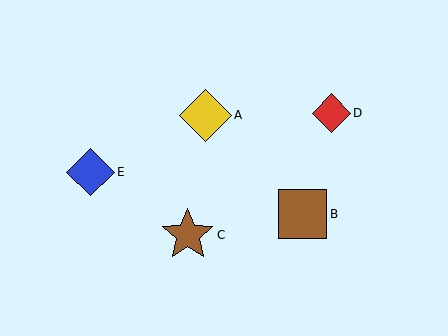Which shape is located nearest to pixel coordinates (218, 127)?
The yellow diamond (labeled A) at (205, 115) is nearest to that location.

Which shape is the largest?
The brown star (labeled C) is the largest.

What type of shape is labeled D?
Shape D is a red diamond.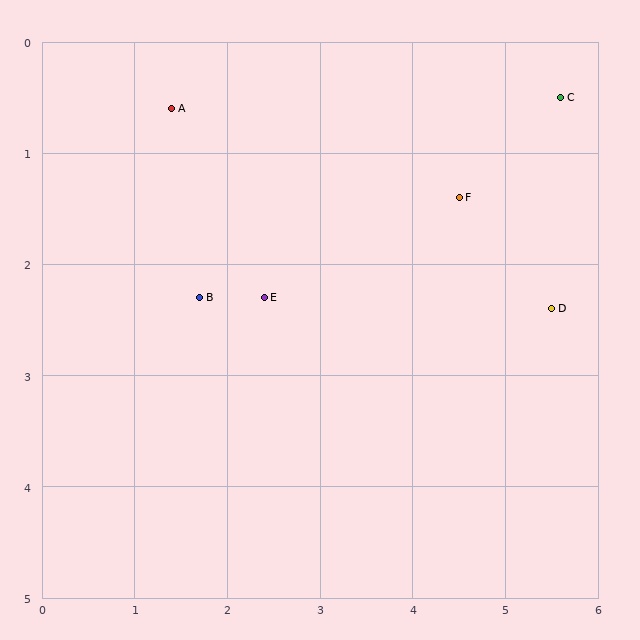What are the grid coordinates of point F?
Point F is at approximately (4.5, 1.4).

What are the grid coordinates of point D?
Point D is at approximately (5.5, 2.4).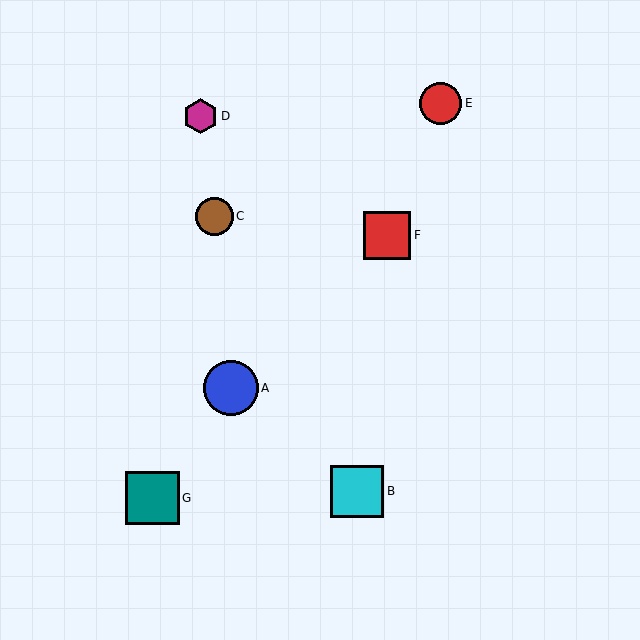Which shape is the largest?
The blue circle (labeled A) is the largest.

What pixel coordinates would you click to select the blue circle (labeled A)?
Click at (231, 388) to select the blue circle A.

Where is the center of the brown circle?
The center of the brown circle is at (214, 216).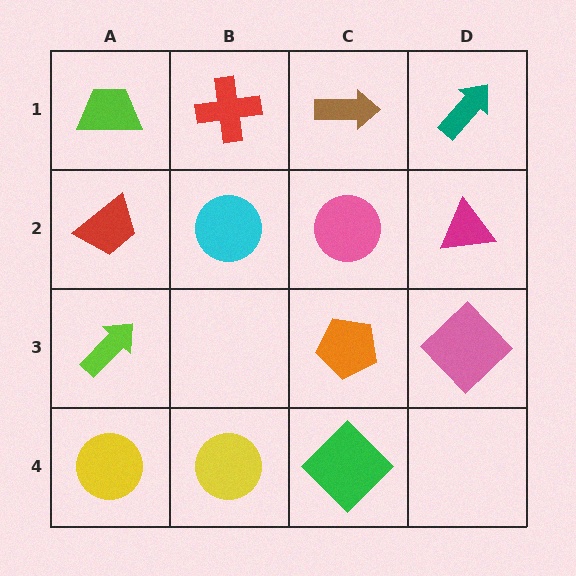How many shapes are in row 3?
3 shapes.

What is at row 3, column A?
A lime arrow.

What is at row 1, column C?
A brown arrow.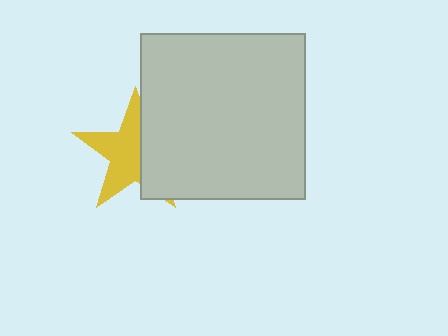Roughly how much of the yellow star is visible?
About half of it is visible (roughly 57%).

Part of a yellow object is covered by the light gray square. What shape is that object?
It is a star.